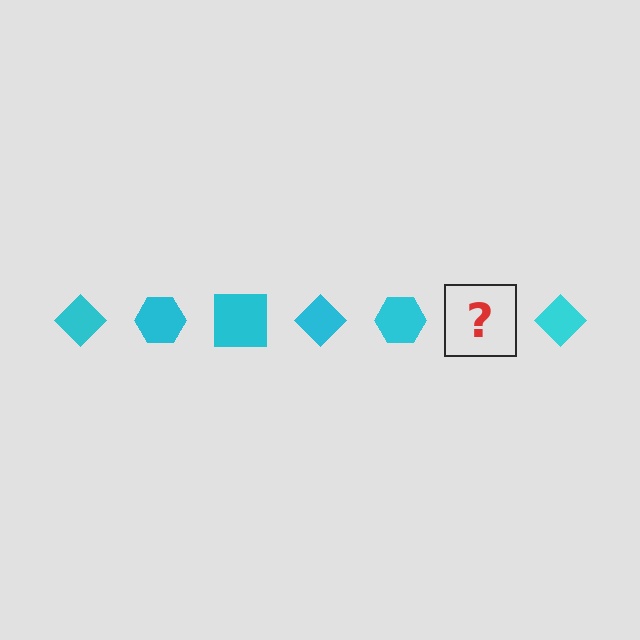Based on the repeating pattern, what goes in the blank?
The blank should be a cyan square.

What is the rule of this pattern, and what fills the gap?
The rule is that the pattern cycles through diamond, hexagon, square shapes in cyan. The gap should be filled with a cyan square.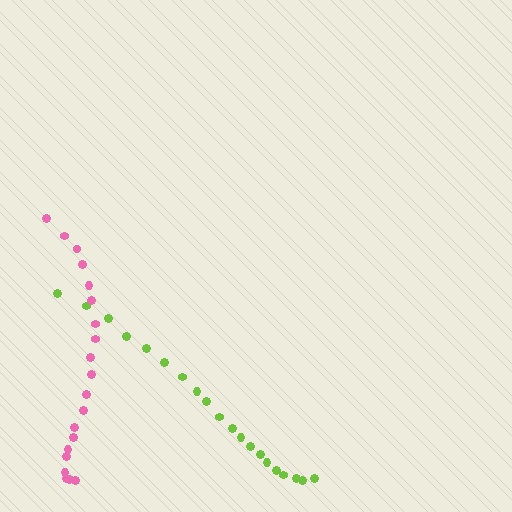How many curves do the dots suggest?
There are 2 distinct paths.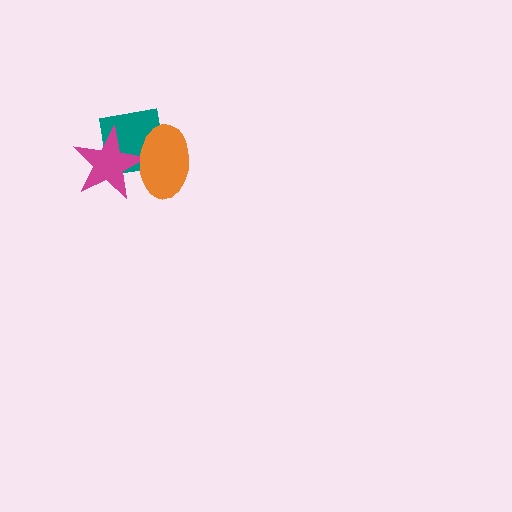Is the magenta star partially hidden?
Yes, it is partially covered by another shape.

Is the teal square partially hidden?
Yes, it is partially covered by another shape.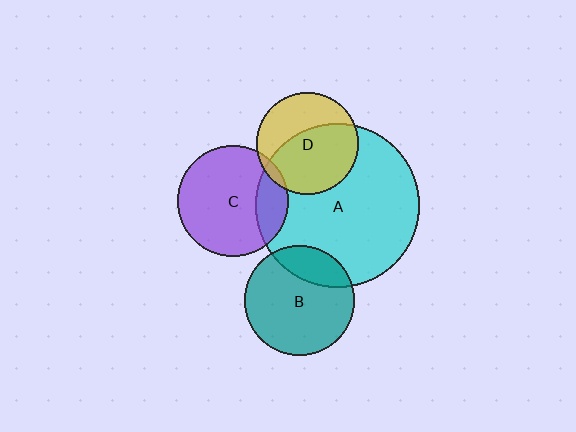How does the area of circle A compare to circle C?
Approximately 2.2 times.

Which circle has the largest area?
Circle A (cyan).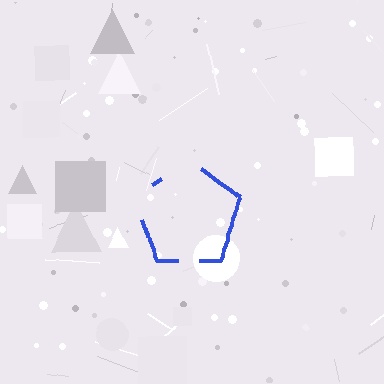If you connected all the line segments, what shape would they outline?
They would outline a pentagon.